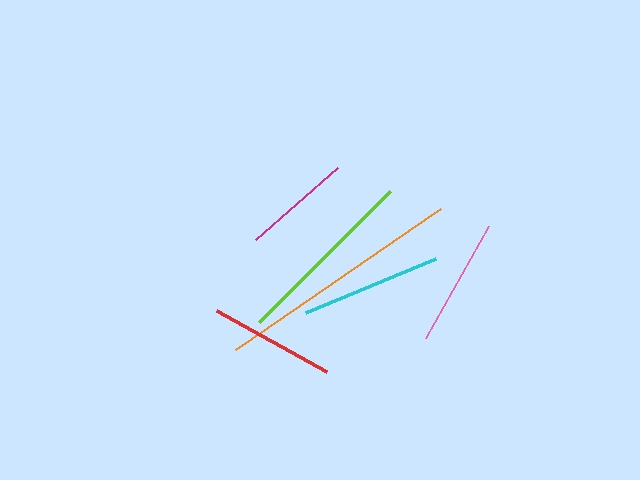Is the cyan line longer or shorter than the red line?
The cyan line is longer than the red line.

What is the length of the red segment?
The red segment is approximately 125 pixels long.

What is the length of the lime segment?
The lime segment is approximately 186 pixels long.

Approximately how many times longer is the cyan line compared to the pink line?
The cyan line is approximately 1.1 times the length of the pink line.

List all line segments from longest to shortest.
From longest to shortest: orange, lime, cyan, pink, red, magenta.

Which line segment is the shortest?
The magenta line is the shortest at approximately 109 pixels.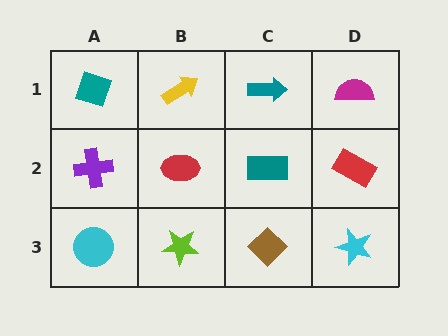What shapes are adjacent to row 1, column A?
A purple cross (row 2, column A), a yellow arrow (row 1, column B).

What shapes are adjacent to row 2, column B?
A yellow arrow (row 1, column B), a lime star (row 3, column B), a purple cross (row 2, column A), a teal rectangle (row 2, column C).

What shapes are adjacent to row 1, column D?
A red rectangle (row 2, column D), a teal arrow (row 1, column C).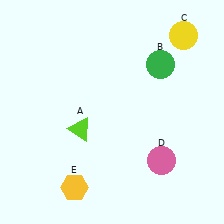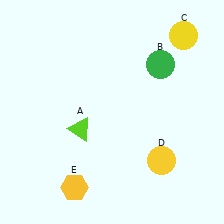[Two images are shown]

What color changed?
The circle (D) changed from pink in Image 1 to yellow in Image 2.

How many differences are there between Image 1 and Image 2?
There is 1 difference between the two images.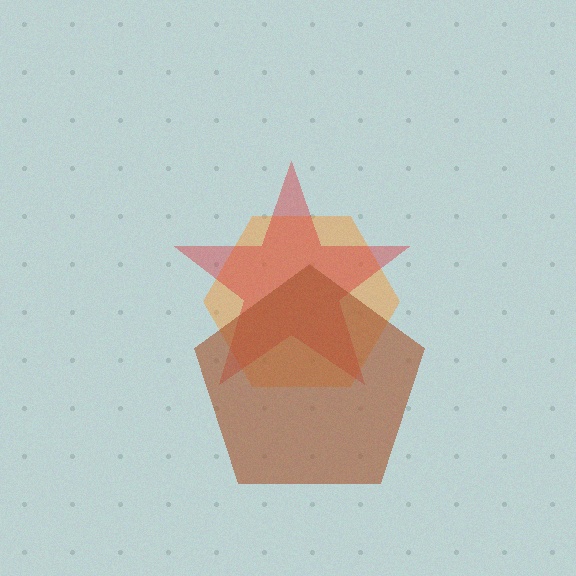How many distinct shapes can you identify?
There are 3 distinct shapes: an orange hexagon, a red star, a brown pentagon.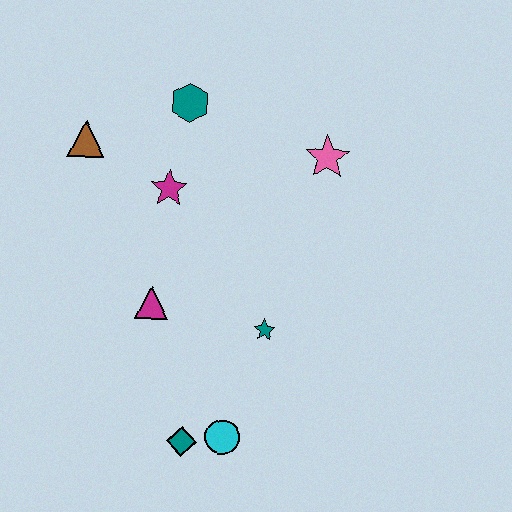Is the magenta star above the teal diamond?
Yes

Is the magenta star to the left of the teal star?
Yes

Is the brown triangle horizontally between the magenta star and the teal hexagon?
No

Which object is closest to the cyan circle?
The teal diamond is closest to the cyan circle.